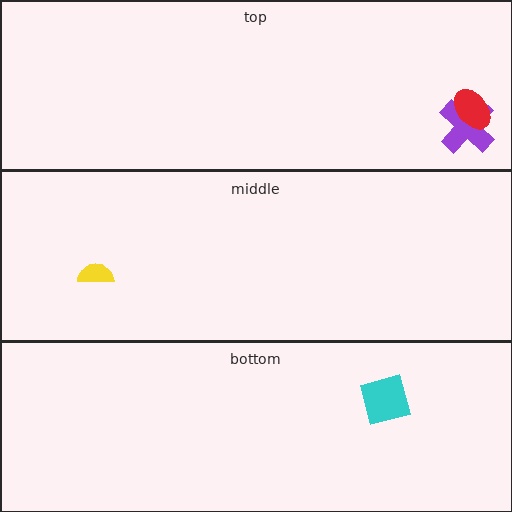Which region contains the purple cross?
The top region.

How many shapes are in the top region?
2.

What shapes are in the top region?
The purple cross, the red ellipse.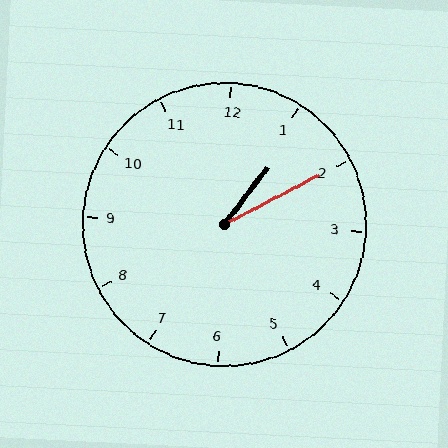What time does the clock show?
1:10.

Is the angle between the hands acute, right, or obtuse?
It is acute.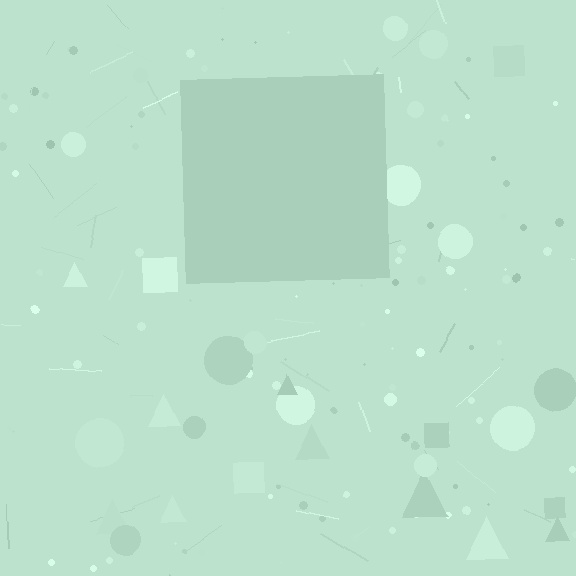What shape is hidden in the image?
A square is hidden in the image.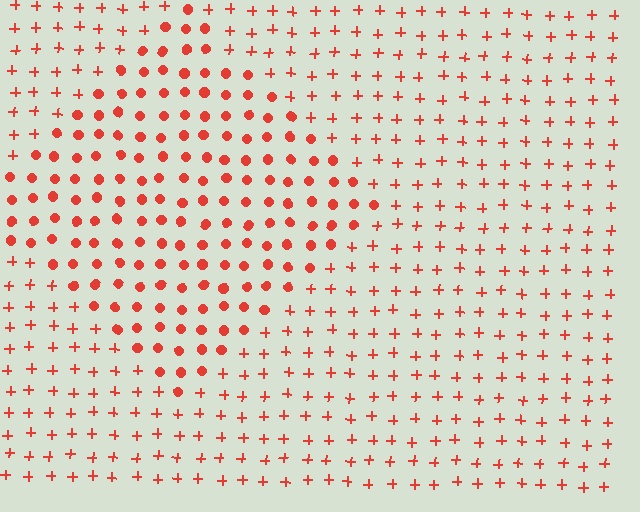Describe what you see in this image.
The image is filled with small red elements arranged in a uniform grid. A diamond-shaped region contains circles, while the surrounding area contains plus signs. The boundary is defined purely by the change in element shape.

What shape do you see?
I see a diamond.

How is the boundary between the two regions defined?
The boundary is defined by a change in element shape: circles inside vs. plus signs outside. All elements share the same color and spacing.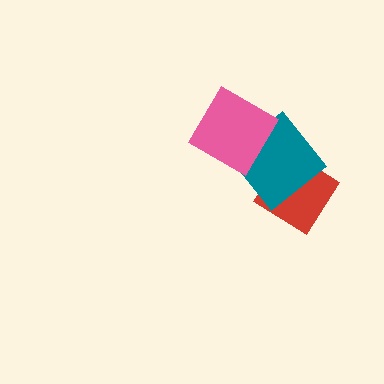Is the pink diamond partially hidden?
No, no other shape covers it.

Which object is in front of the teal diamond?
The pink diamond is in front of the teal diamond.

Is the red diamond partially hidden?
Yes, it is partially covered by another shape.